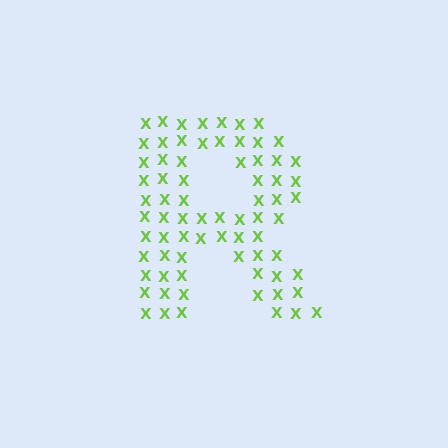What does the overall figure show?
The overall figure shows the letter R.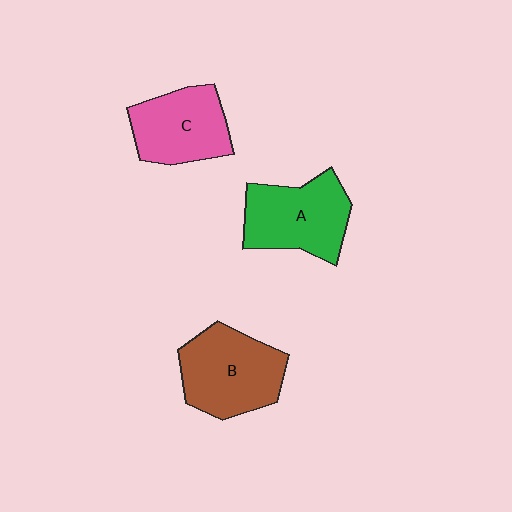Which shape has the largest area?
Shape B (brown).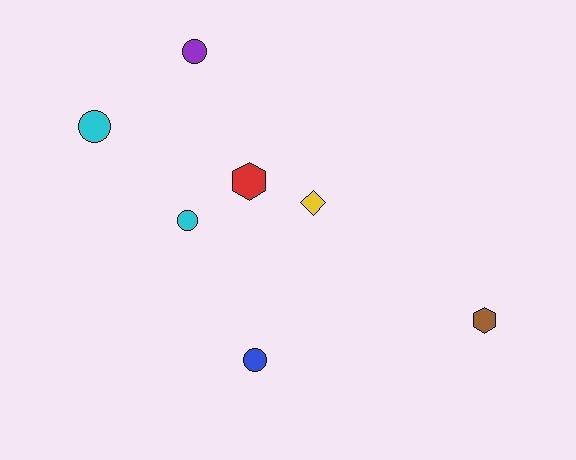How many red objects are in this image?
There is 1 red object.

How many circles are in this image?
There are 4 circles.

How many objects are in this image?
There are 7 objects.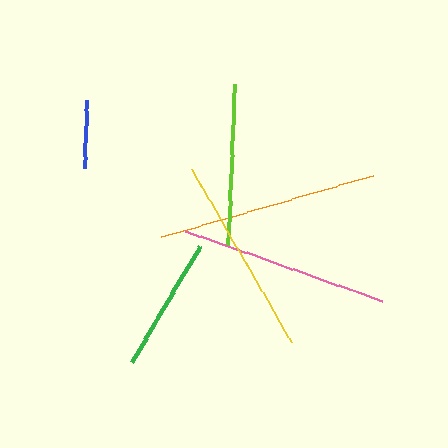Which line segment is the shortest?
The blue line is the shortest at approximately 68 pixels.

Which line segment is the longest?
The orange line is the longest at approximately 221 pixels.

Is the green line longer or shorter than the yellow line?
The yellow line is longer than the green line.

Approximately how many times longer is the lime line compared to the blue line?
The lime line is approximately 2.4 times the length of the blue line.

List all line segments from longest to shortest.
From longest to shortest: orange, pink, yellow, lime, green, blue.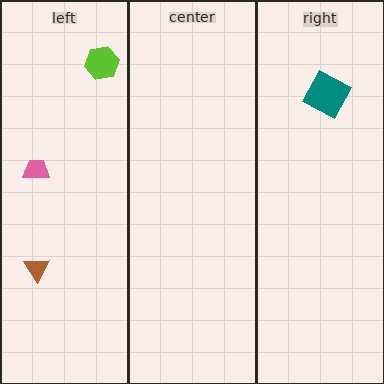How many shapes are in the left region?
3.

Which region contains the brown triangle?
The left region.